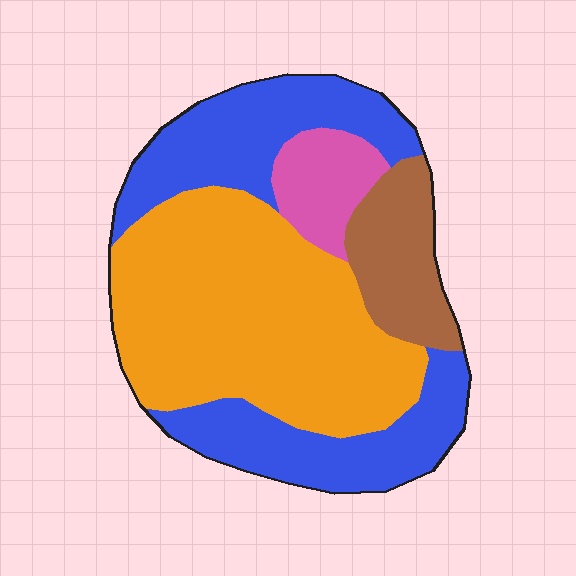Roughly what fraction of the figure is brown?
Brown covers 12% of the figure.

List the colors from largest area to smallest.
From largest to smallest: orange, blue, brown, pink.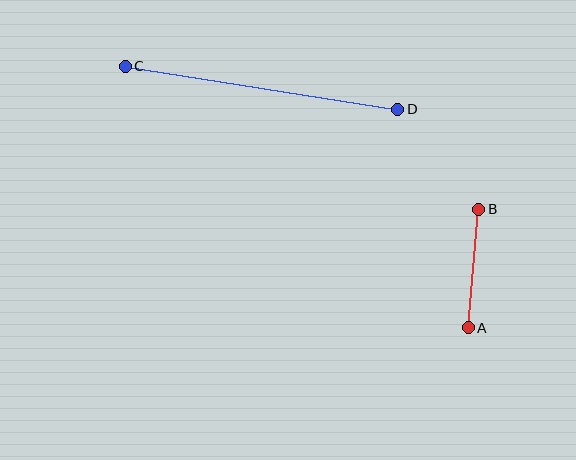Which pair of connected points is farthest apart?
Points C and D are farthest apart.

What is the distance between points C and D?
The distance is approximately 276 pixels.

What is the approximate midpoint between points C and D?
The midpoint is at approximately (262, 88) pixels.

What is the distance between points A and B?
The distance is approximately 119 pixels.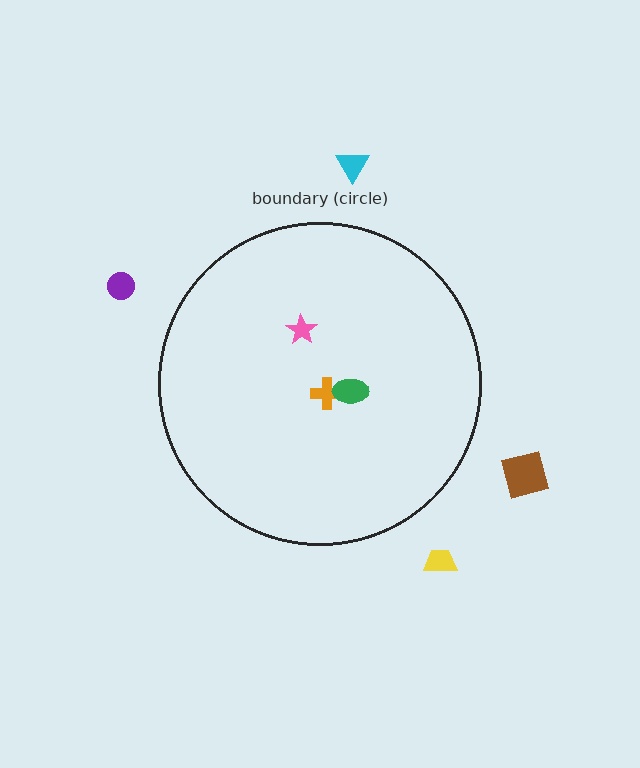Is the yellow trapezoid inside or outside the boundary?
Outside.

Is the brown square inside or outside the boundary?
Outside.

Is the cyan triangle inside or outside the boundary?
Outside.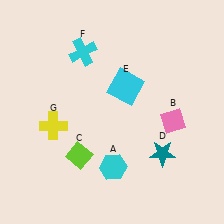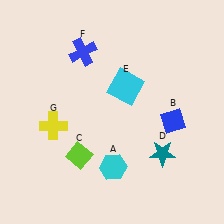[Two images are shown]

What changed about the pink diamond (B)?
In Image 1, B is pink. In Image 2, it changed to blue.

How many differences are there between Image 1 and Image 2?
There are 2 differences between the two images.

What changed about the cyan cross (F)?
In Image 1, F is cyan. In Image 2, it changed to blue.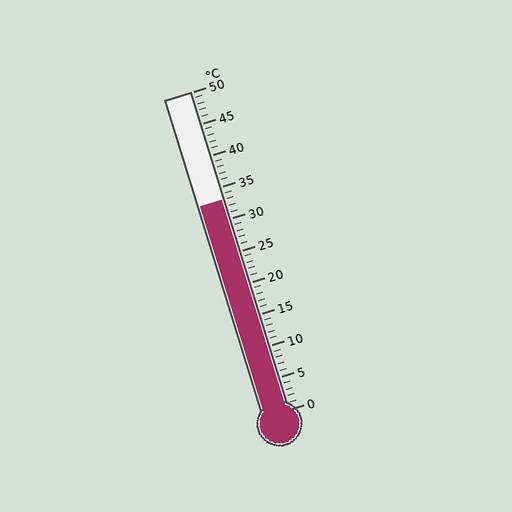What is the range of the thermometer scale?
The thermometer scale ranges from 0°C to 50°C.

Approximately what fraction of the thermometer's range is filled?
The thermometer is filled to approximately 65% of its range.